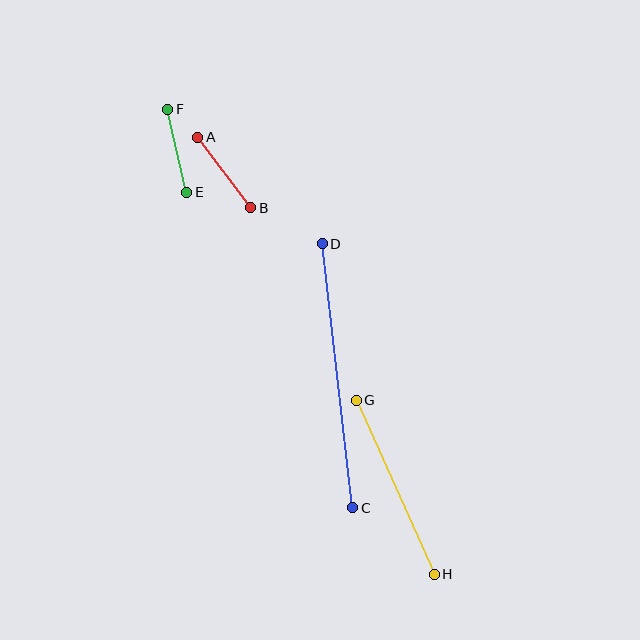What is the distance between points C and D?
The distance is approximately 266 pixels.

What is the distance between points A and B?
The distance is approximately 88 pixels.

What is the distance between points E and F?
The distance is approximately 85 pixels.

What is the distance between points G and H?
The distance is approximately 191 pixels.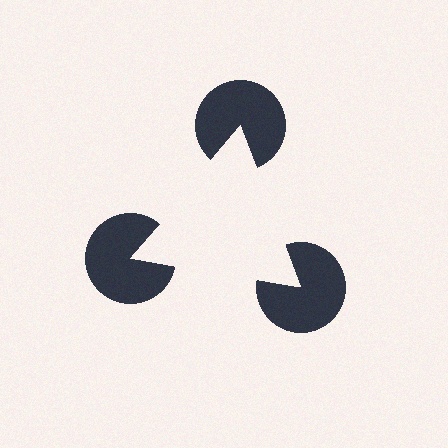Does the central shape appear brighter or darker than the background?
It typically appears slightly brighter than the background, even though no actual brightness change is drawn.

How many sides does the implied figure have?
3 sides.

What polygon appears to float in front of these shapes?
An illusory triangle — its edges are inferred from the aligned wedge cuts in the pac-man discs, not physically drawn.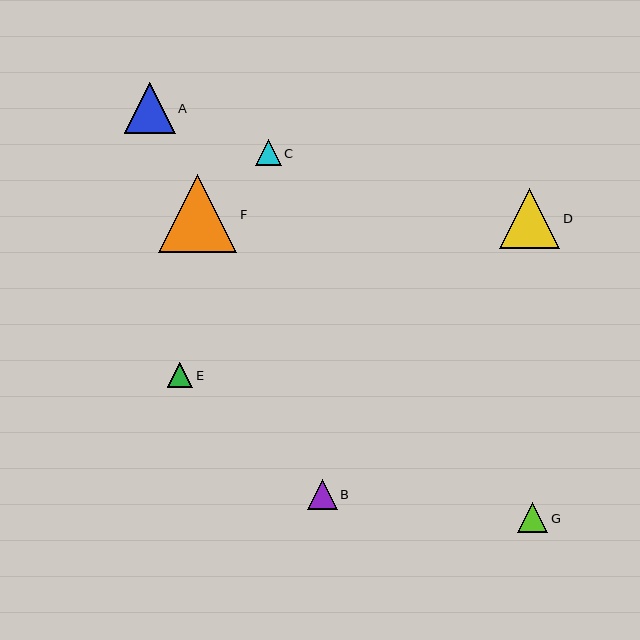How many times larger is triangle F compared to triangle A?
Triangle F is approximately 1.5 times the size of triangle A.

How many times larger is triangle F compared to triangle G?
Triangle F is approximately 2.6 times the size of triangle G.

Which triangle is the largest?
Triangle F is the largest with a size of approximately 78 pixels.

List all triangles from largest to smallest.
From largest to smallest: F, D, A, G, B, C, E.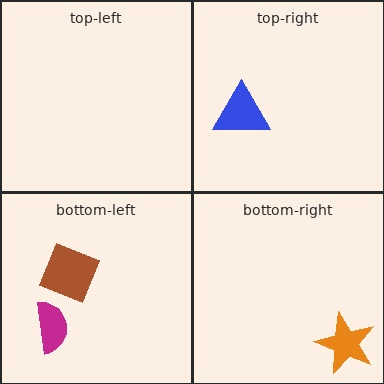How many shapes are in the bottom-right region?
1.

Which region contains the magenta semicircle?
The bottom-left region.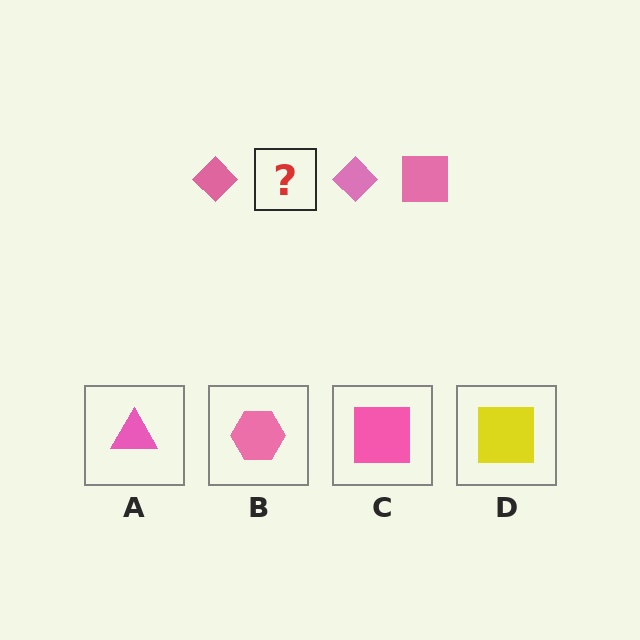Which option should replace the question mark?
Option C.